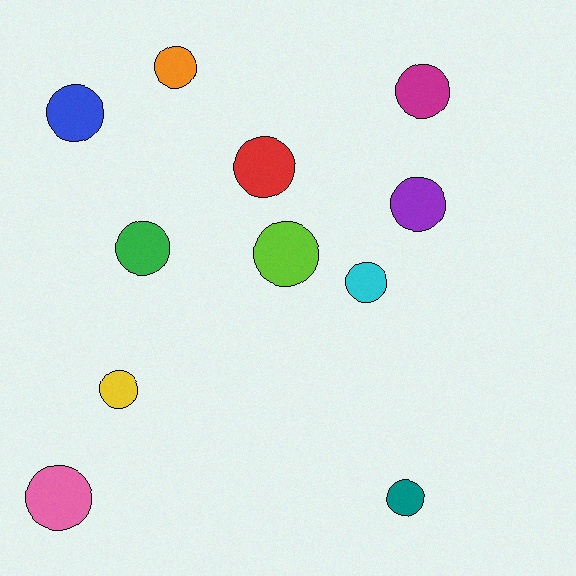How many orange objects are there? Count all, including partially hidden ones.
There is 1 orange object.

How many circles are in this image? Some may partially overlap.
There are 11 circles.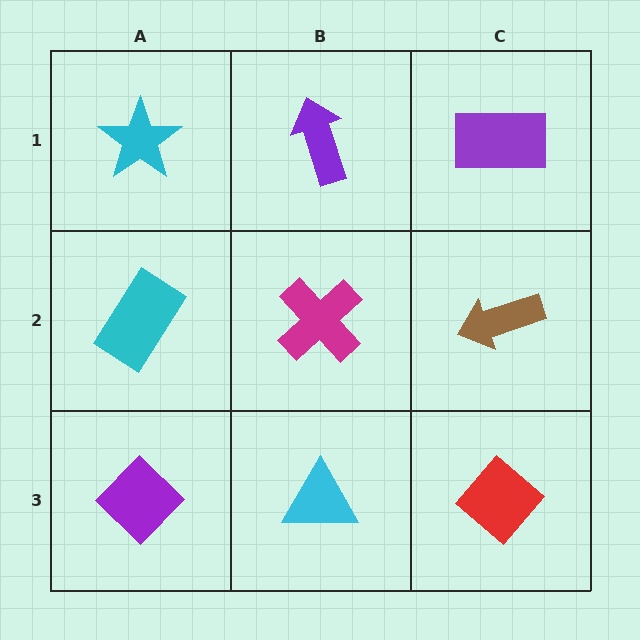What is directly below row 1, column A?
A cyan rectangle.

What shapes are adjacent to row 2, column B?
A purple arrow (row 1, column B), a cyan triangle (row 3, column B), a cyan rectangle (row 2, column A), a brown arrow (row 2, column C).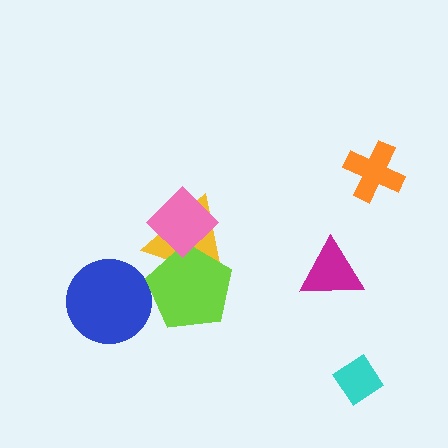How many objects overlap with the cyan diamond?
0 objects overlap with the cyan diamond.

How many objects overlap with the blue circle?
0 objects overlap with the blue circle.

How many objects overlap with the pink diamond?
2 objects overlap with the pink diamond.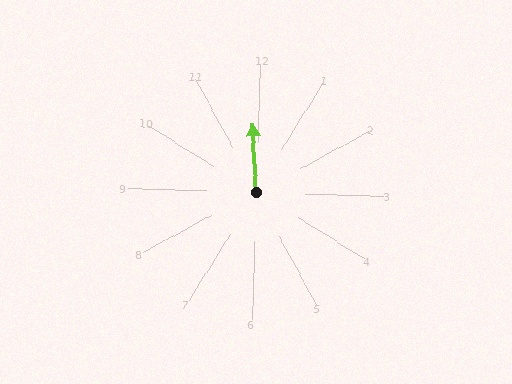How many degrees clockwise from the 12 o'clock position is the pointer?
Approximately 356 degrees.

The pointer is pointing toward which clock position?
Roughly 12 o'clock.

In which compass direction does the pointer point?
North.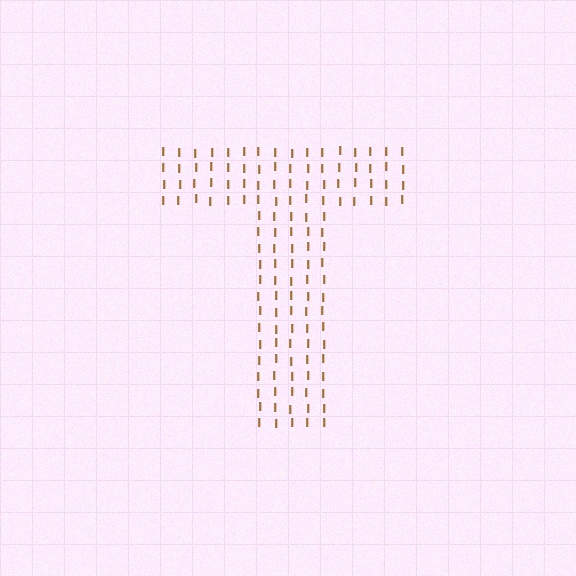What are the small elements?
The small elements are letter I's.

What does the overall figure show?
The overall figure shows the letter T.